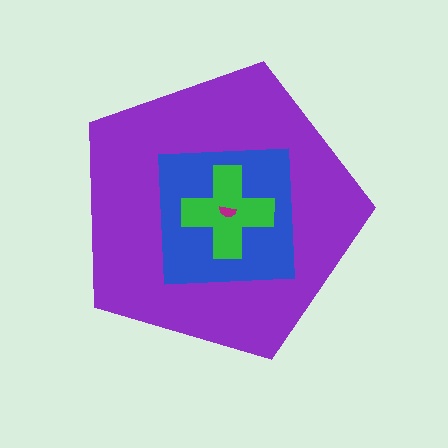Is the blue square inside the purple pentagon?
Yes.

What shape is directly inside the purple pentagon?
The blue square.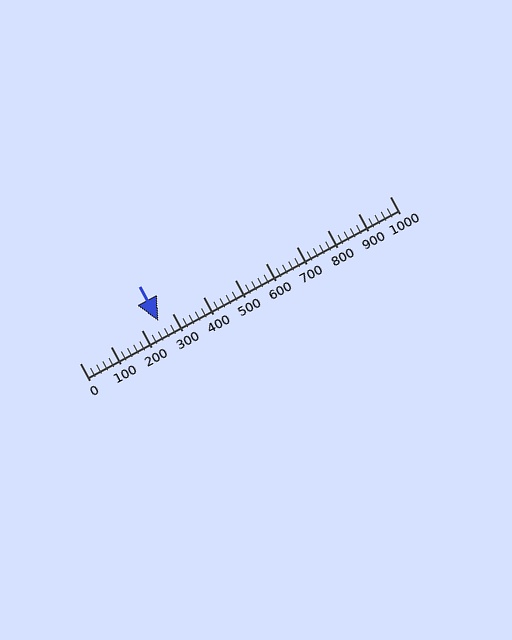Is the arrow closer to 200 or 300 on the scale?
The arrow is closer to 300.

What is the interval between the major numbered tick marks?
The major tick marks are spaced 100 units apart.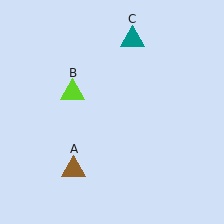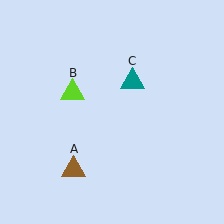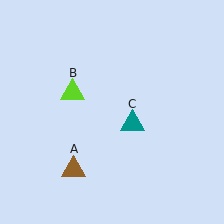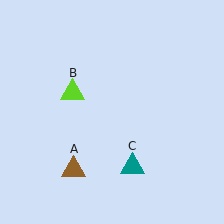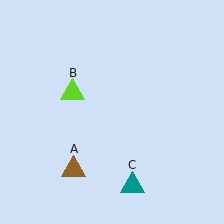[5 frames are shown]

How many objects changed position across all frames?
1 object changed position: teal triangle (object C).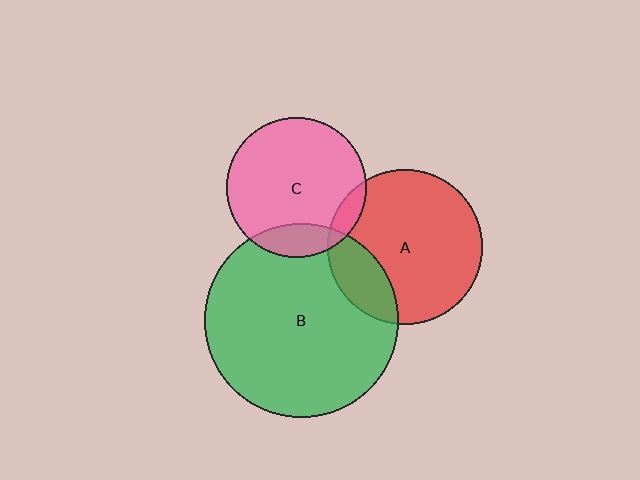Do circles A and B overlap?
Yes.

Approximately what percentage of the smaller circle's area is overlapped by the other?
Approximately 20%.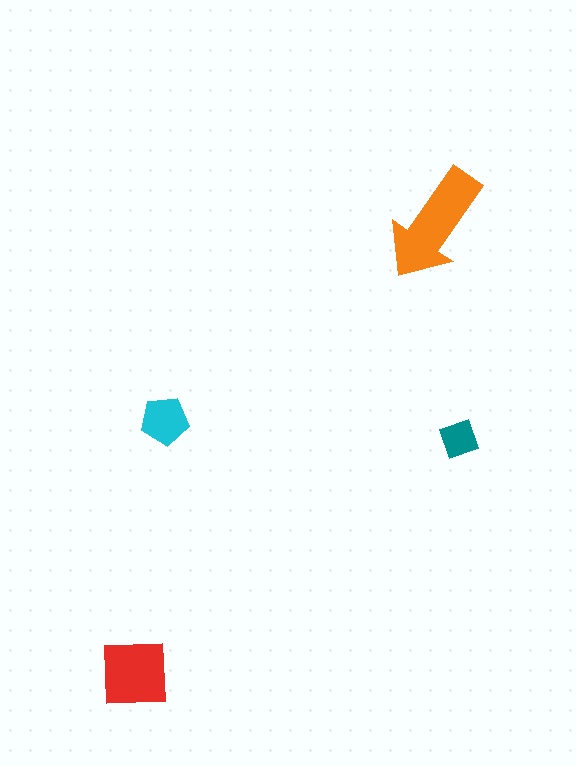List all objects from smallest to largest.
The teal diamond, the cyan pentagon, the red square, the orange arrow.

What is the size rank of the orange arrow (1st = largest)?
1st.